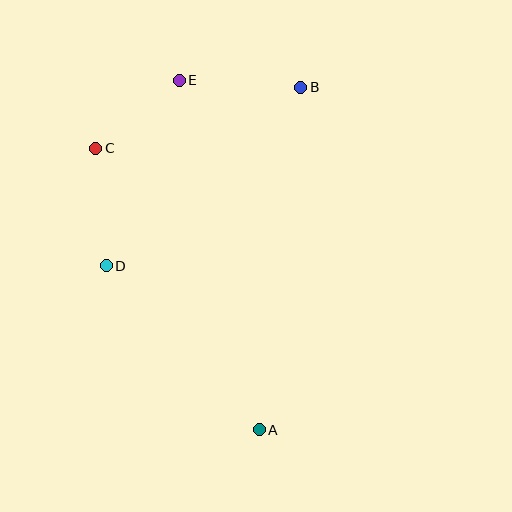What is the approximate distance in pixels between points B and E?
The distance between B and E is approximately 122 pixels.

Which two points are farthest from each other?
Points A and E are farthest from each other.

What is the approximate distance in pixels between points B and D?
The distance between B and D is approximately 264 pixels.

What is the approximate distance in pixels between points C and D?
The distance between C and D is approximately 118 pixels.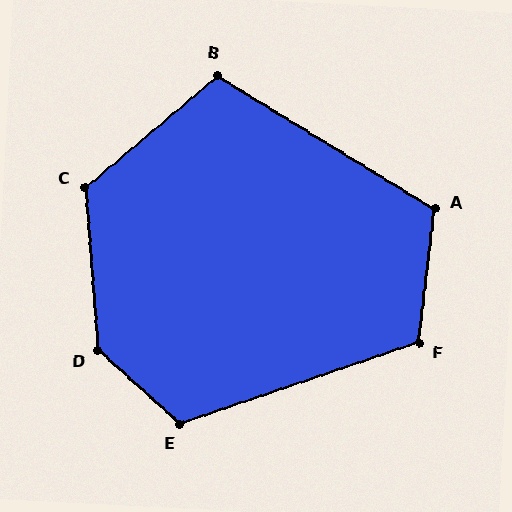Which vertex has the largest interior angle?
D, at approximately 136 degrees.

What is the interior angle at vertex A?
Approximately 115 degrees (obtuse).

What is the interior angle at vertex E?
Approximately 119 degrees (obtuse).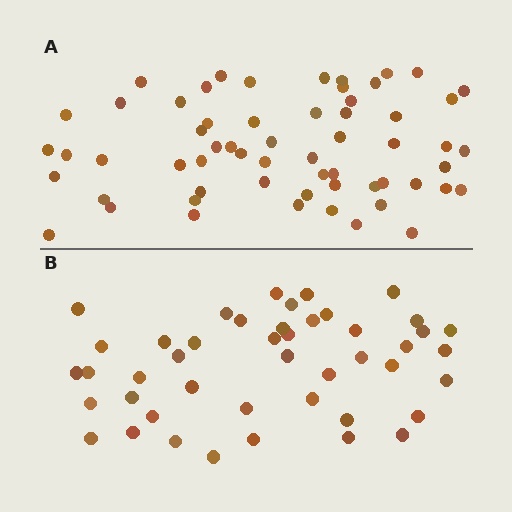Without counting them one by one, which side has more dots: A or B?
Region A (the top region) has more dots.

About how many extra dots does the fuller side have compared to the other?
Region A has approximately 15 more dots than region B.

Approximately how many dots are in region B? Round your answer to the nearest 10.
About 40 dots. (The exact count is 45, which rounds to 40.)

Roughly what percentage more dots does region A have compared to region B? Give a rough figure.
About 35% more.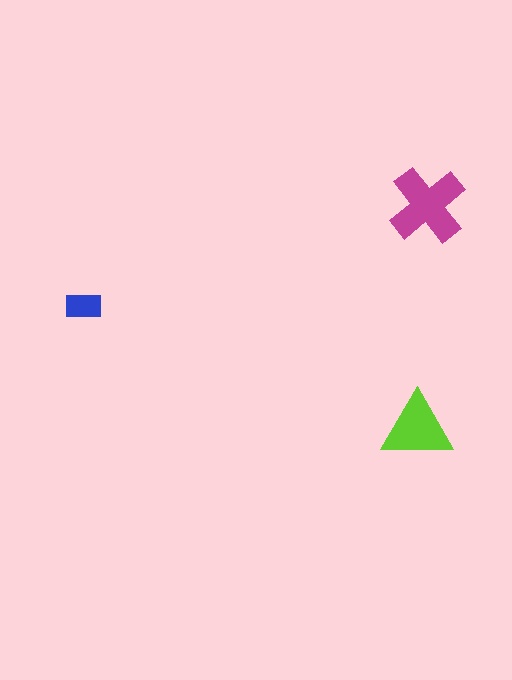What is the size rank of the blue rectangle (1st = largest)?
3rd.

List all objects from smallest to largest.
The blue rectangle, the lime triangle, the magenta cross.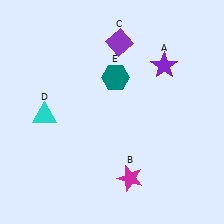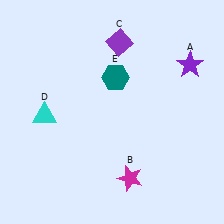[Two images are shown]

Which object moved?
The purple star (A) moved right.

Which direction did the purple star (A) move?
The purple star (A) moved right.